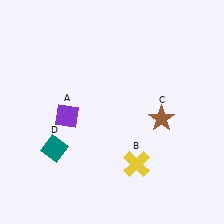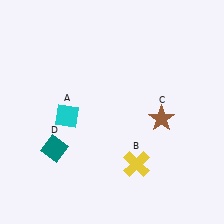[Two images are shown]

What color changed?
The diamond (A) changed from purple in Image 1 to cyan in Image 2.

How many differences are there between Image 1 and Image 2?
There is 1 difference between the two images.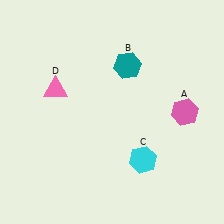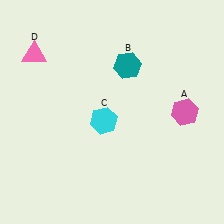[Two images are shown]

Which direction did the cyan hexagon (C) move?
The cyan hexagon (C) moved left.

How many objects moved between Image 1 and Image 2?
2 objects moved between the two images.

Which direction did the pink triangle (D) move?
The pink triangle (D) moved up.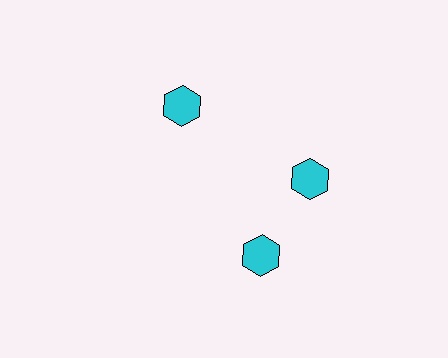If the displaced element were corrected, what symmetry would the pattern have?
It would have 3-fold rotational symmetry — the pattern would map onto itself every 120 degrees.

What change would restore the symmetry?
The symmetry would be restored by rotating it back into even spacing with its neighbors so that all 3 hexagons sit at equal angles and equal distance from the center.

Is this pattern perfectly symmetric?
No. The 3 cyan hexagons are arranged in a ring, but one element near the 7 o'clock position is rotated out of alignment along the ring, breaking the 3-fold rotational symmetry.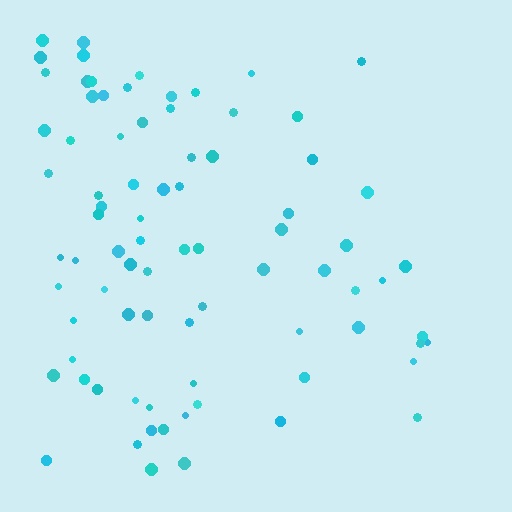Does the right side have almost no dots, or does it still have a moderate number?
Still a moderate number, just noticeably fewer than the left.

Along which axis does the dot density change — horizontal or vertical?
Horizontal.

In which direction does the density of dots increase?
From right to left, with the left side densest.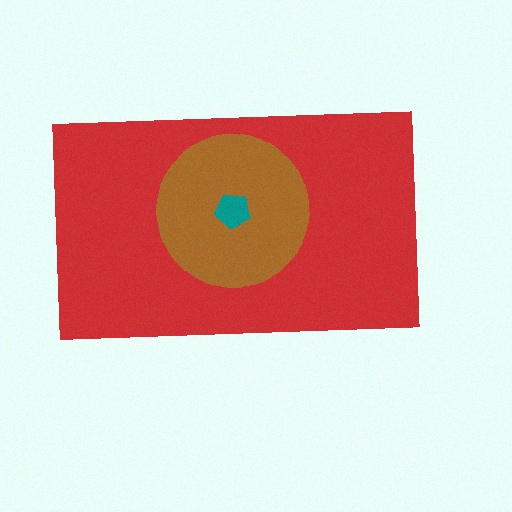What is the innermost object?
The teal pentagon.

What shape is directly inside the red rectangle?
The brown circle.